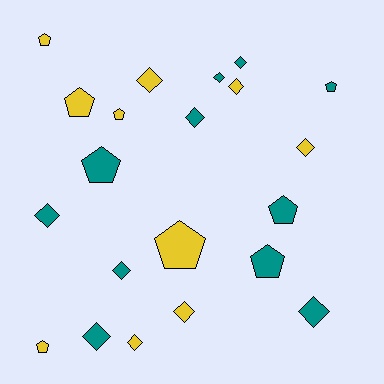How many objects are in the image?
There are 21 objects.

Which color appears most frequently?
Teal, with 11 objects.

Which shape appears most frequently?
Diamond, with 12 objects.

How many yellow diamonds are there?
There are 5 yellow diamonds.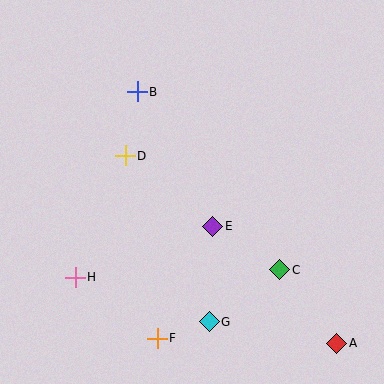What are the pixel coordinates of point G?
Point G is at (209, 322).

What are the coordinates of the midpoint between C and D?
The midpoint between C and D is at (202, 213).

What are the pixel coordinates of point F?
Point F is at (157, 338).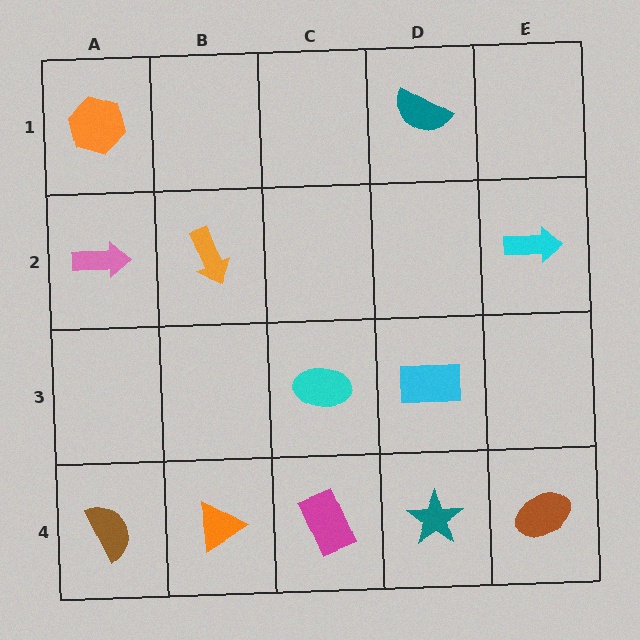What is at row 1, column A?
An orange hexagon.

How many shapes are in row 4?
5 shapes.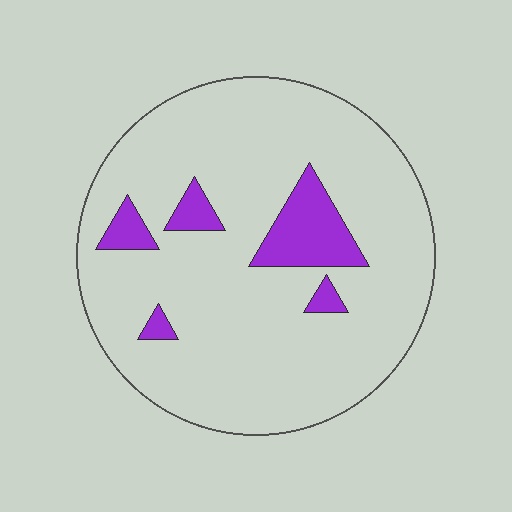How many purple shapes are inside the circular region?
5.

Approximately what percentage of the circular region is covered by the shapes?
Approximately 10%.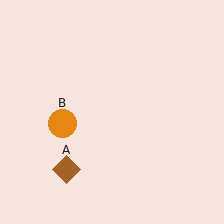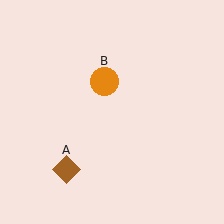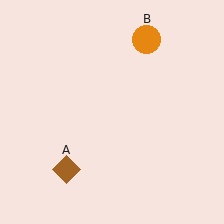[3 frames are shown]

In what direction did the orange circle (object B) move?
The orange circle (object B) moved up and to the right.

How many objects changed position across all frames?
1 object changed position: orange circle (object B).